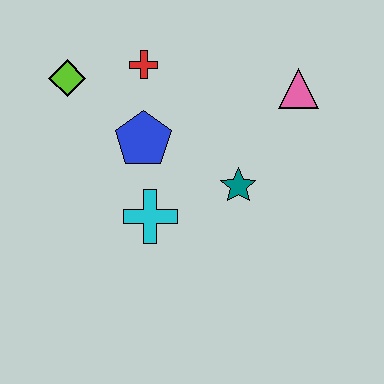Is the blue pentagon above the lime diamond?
No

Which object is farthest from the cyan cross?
The pink triangle is farthest from the cyan cross.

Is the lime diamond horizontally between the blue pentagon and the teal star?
No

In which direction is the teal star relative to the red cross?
The teal star is below the red cross.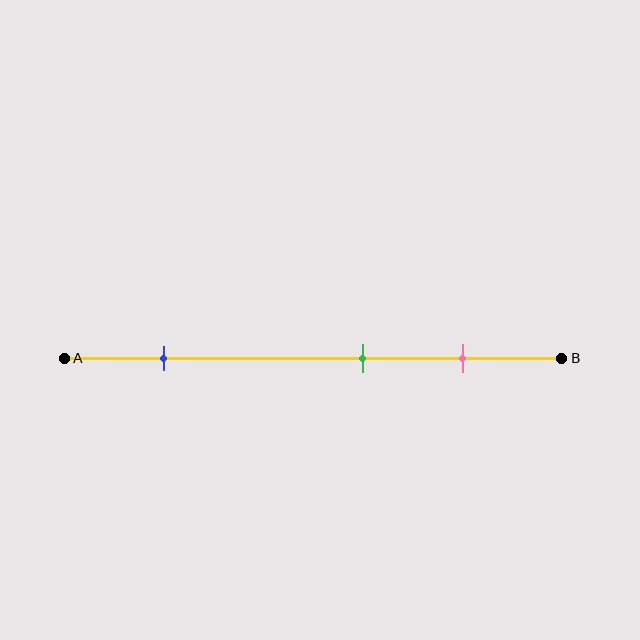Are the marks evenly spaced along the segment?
No, the marks are not evenly spaced.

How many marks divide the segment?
There are 3 marks dividing the segment.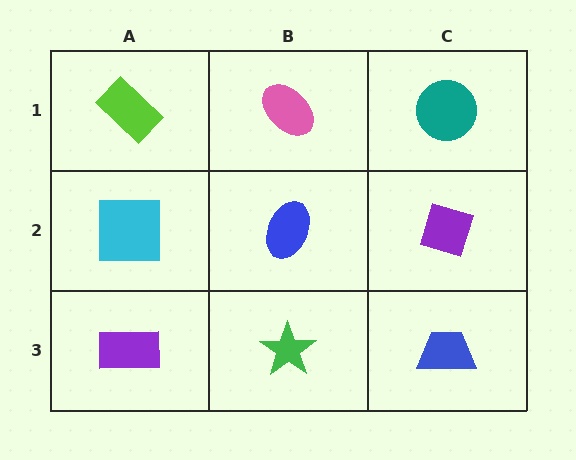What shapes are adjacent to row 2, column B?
A pink ellipse (row 1, column B), a green star (row 3, column B), a cyan square (row 2, column A), a purple diamond (row 2, column C).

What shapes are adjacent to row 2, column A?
A lime rectangle (row 1, column A), a purple rectangle (row 3, column A), a blue ellipse (row 2, column B).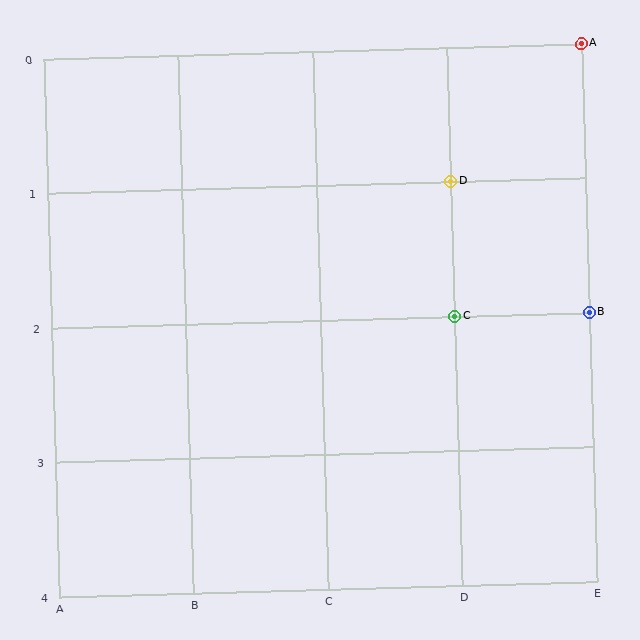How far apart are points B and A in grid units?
Points B and A are 2 rows apart.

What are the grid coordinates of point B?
Point B is at grid coordinates (E, 2).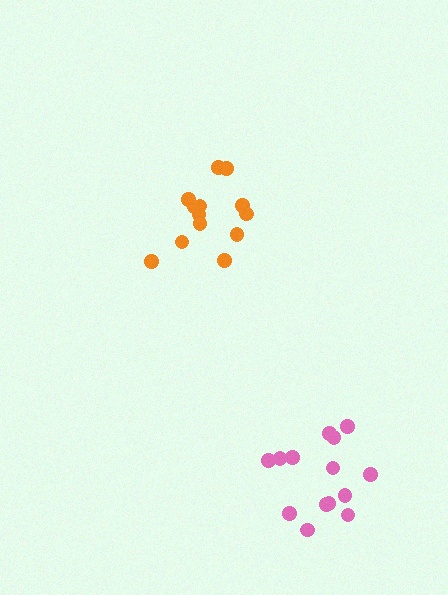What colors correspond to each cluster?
The clusters are colored: pink, orange.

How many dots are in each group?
Group 1: 14 dots, Group 2: 13 dots (27 total).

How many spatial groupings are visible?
There are 2 spatial groupings.